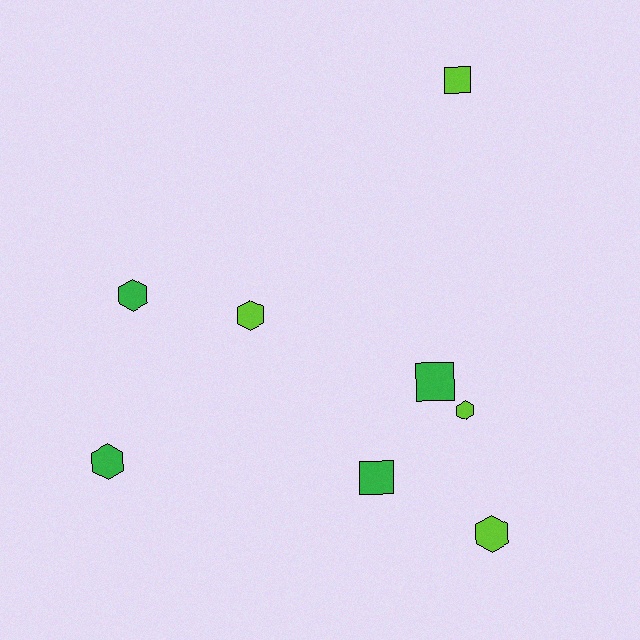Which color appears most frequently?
Green, with 4 objects.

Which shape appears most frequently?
Hexagon, with 5 objects.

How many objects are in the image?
There are 8 objects.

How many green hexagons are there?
There are 2 green hexagons.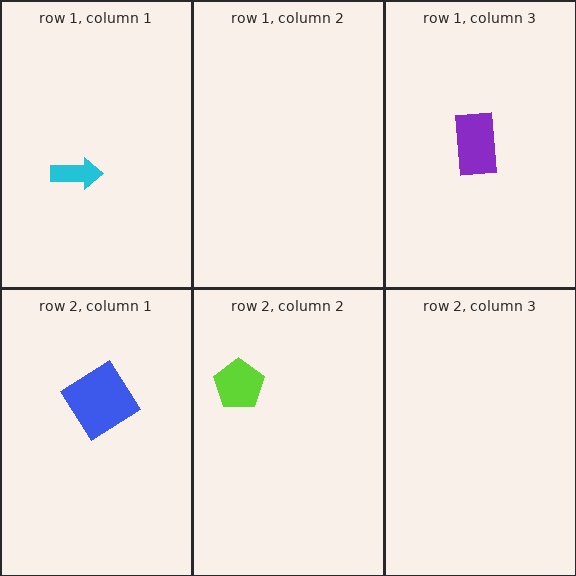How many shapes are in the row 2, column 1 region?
1.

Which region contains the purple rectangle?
The row 1, column 3 region.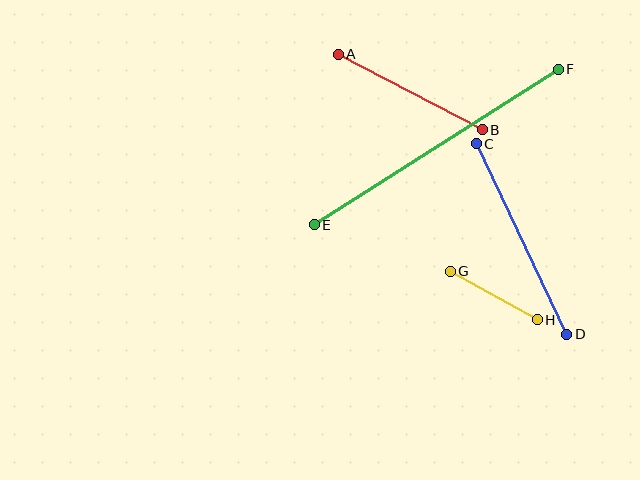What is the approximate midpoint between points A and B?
The midpoint is at approximately (410, 92) pixels.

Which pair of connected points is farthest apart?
Points E and F are farthest apart.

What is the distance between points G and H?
The distance is approximately 100 pixels.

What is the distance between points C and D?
The distance is approximately 211 pixels.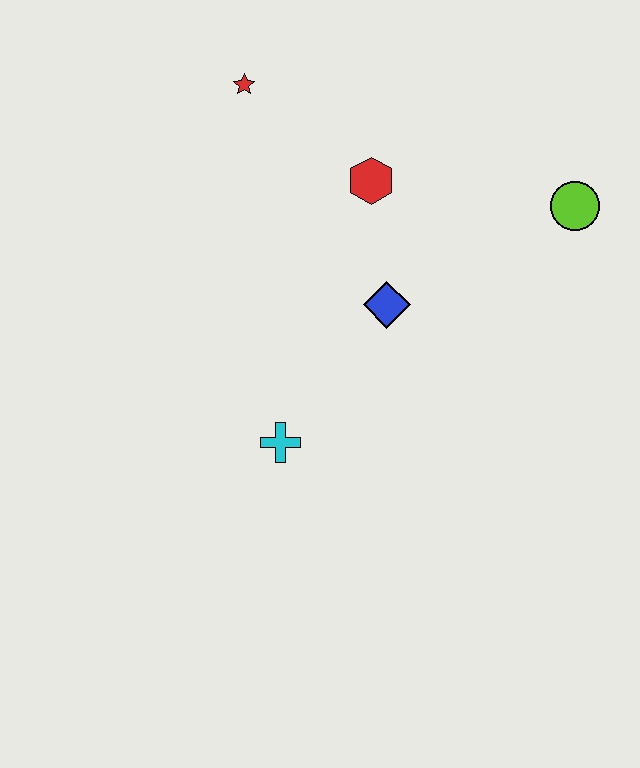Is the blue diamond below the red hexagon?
Yes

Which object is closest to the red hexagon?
The blue diamond is closest to the red hexagon.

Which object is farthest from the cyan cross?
The lime circle is farthest from the cyan cross.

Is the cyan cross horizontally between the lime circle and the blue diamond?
No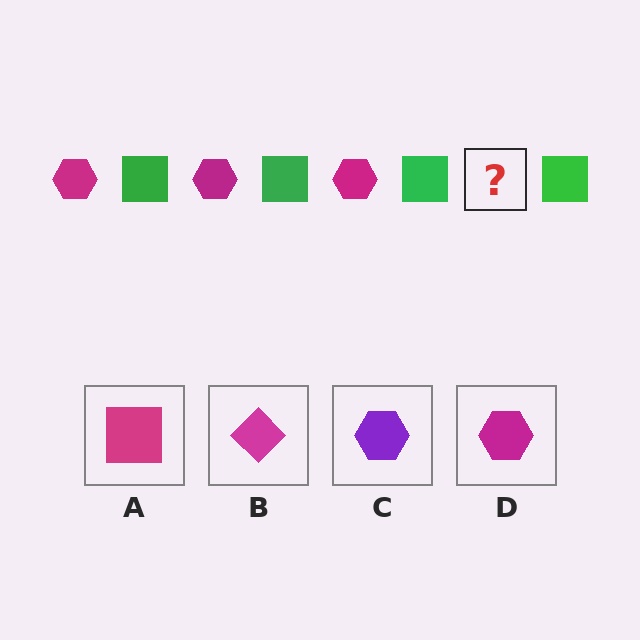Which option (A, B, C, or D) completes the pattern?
D.